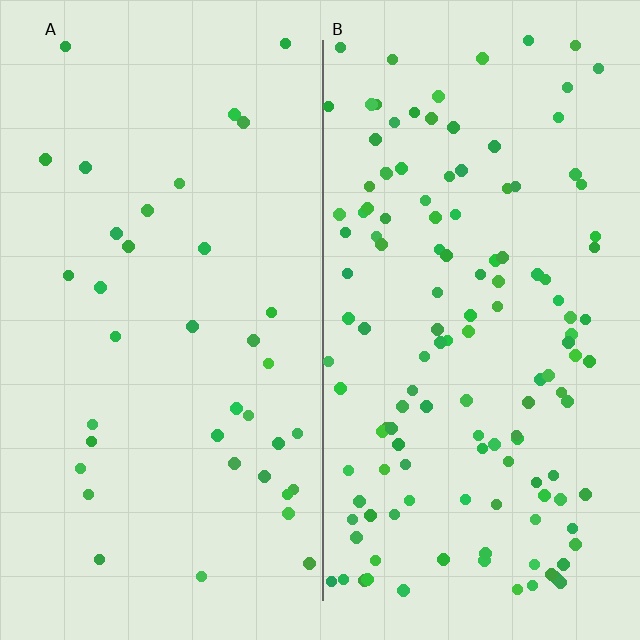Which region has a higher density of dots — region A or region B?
B (the right).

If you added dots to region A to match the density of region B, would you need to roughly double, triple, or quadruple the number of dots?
Approximately quadruple.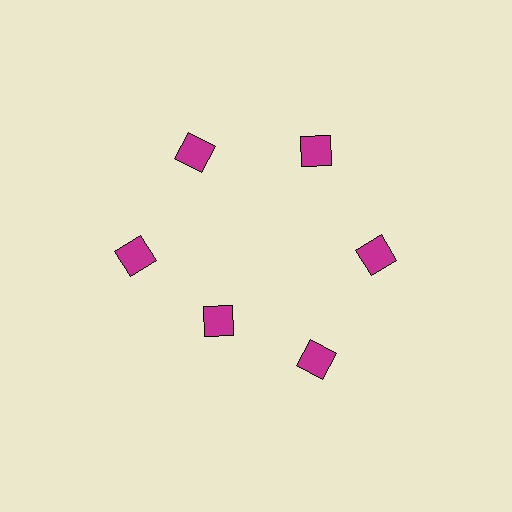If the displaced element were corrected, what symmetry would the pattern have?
It would have 6-fold rotational symmetry — the pattern would map onto itself every 60 degrees.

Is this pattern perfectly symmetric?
No. The 6 magenta diamonds are arranged in a ring, but one element near the 7 o'clock position is pulled inward toward the center, breaking the 6-fold rotational symmetry.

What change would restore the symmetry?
The symmetry would be restored by moving it outward, back onto the ring so that all 6 diamonds sit at equal angles and equal distance from the center.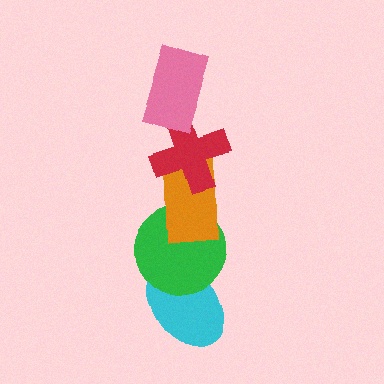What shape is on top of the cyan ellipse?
The green circle is on top of the cyan ellipse.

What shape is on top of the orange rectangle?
The red cross is on top of the orange rectangle.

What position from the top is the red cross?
The red cross is 2nd from the top.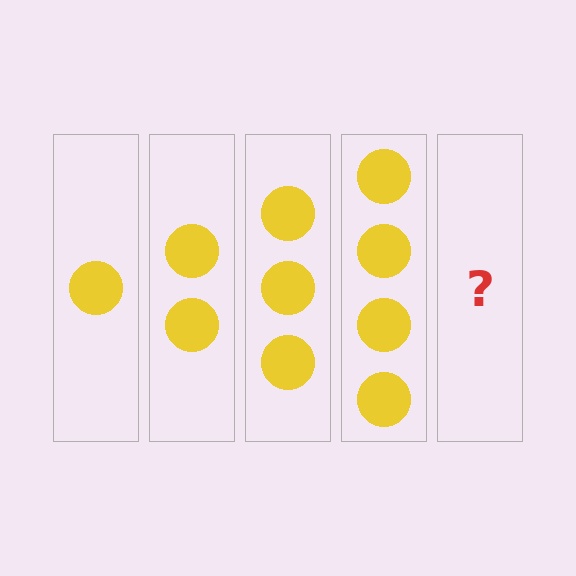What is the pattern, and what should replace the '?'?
The pattern is that each step adds one more circle. The '?' should be 5 circles.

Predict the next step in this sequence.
The next step is 5 circles.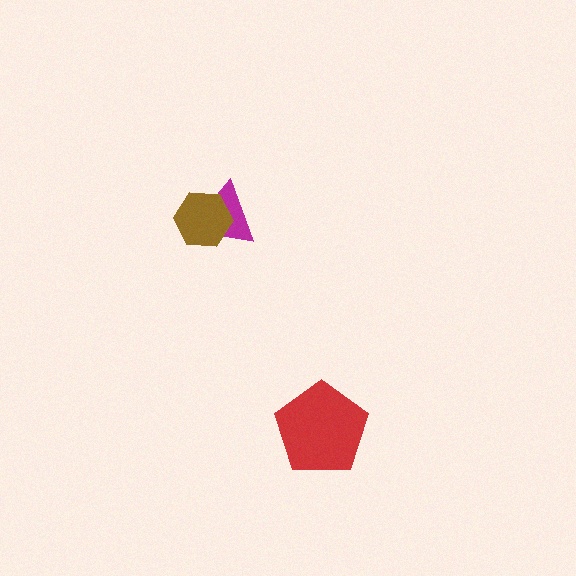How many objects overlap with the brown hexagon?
1 object overlaps with the brown hexagon.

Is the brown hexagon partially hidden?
No, no other shape covers it.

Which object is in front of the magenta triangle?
The brown hexagon is in front of the magenta triangle.